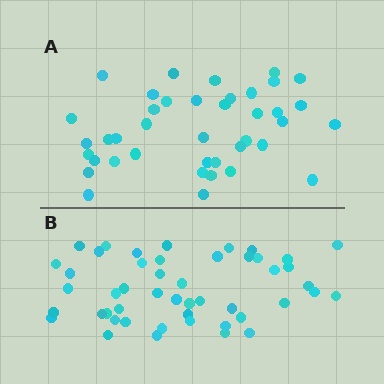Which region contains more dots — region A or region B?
Region B (the bottom region) has more dots.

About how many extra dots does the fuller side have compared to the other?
Region B has roughly 8 or so more dots than region A.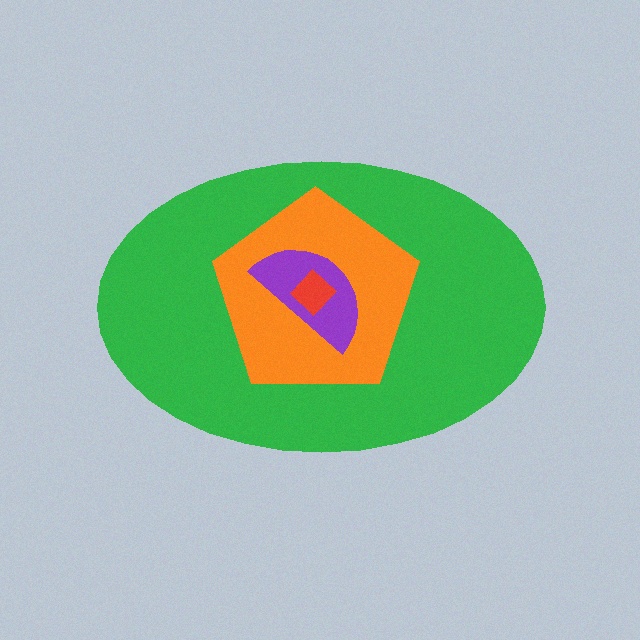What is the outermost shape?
The green ellipse.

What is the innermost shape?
The red diamond.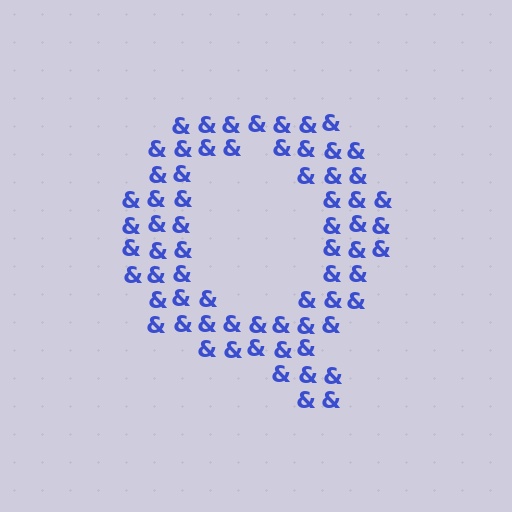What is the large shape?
The large shape is the letter Q.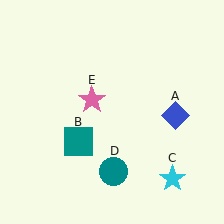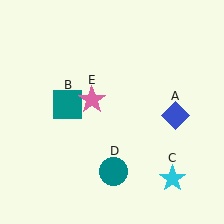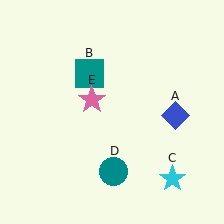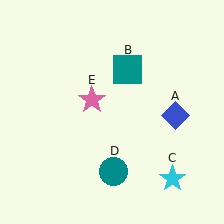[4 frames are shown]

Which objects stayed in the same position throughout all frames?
Blue diamond (object A) and cyan star (object C) and teal circle (object D) and pink star (object E) remained stationary.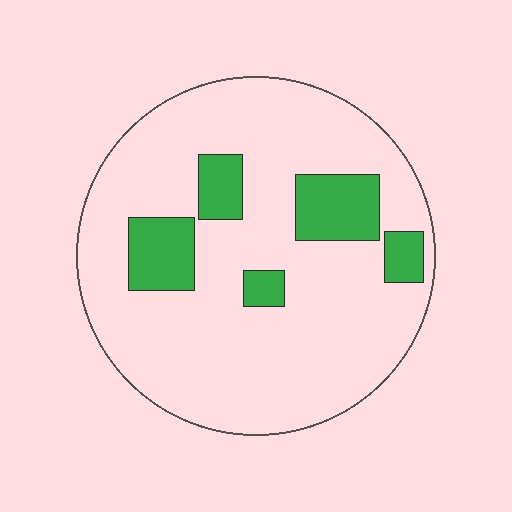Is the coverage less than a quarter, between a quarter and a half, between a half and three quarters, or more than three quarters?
Less than a quarter.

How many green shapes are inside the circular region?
5.